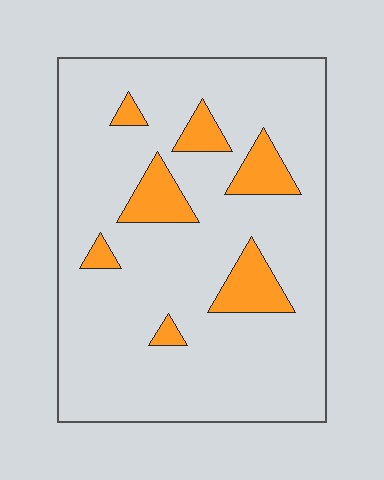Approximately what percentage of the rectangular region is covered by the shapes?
Approximately 15%.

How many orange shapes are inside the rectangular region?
7.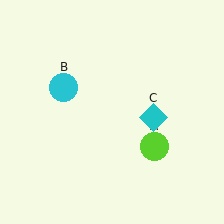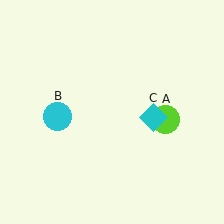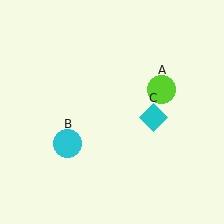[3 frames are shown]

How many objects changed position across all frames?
2 objects changed position: lime circle (object A), cyan circle (object B).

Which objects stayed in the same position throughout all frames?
Cyan diamond (object C) remained stationary.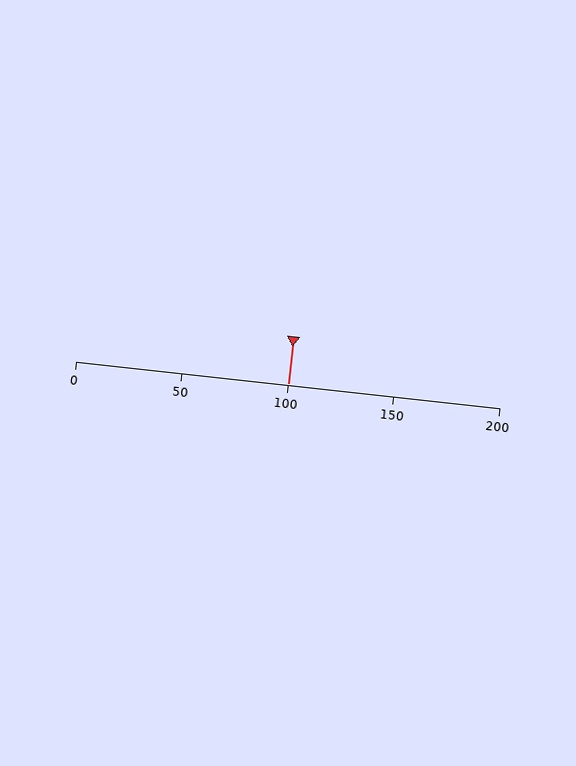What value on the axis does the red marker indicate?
The marker indicates approximately 100.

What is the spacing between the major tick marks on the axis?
The major ticks are spaced 50 apart.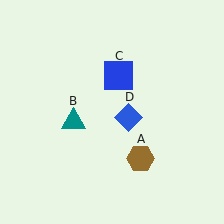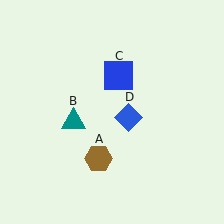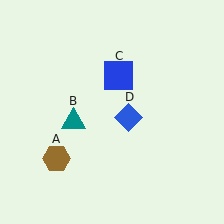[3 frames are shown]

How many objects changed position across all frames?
1 object changed position: brown hexagon (object A).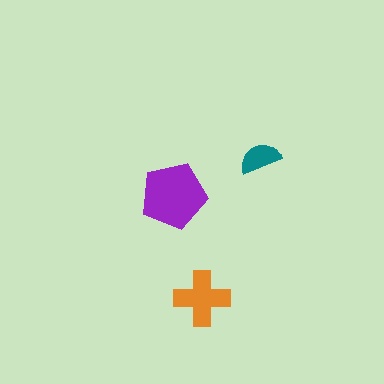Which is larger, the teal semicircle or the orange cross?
The orange cross.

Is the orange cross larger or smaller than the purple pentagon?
Smaller.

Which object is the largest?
The purple pentagon.